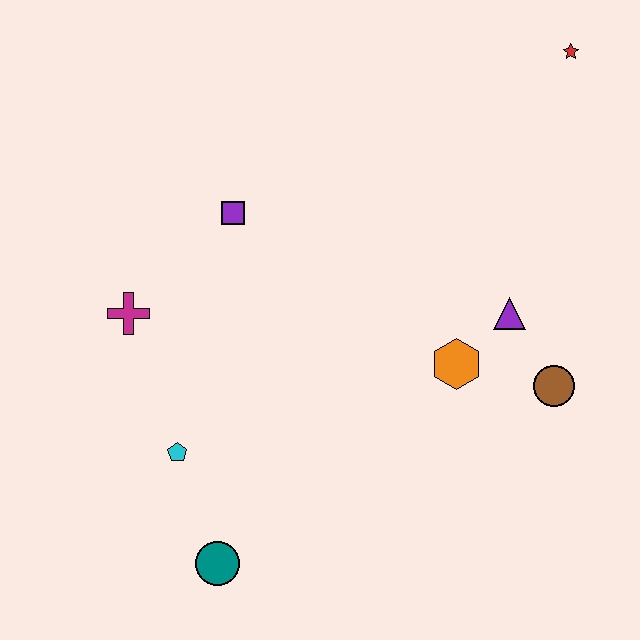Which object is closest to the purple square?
The magenta cross is closest to the purple square.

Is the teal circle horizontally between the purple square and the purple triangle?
No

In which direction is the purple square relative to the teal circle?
The purple square is above the teal circle.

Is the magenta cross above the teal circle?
Yes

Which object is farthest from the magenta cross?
The red star is farthest from the magenta cross.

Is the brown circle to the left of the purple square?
No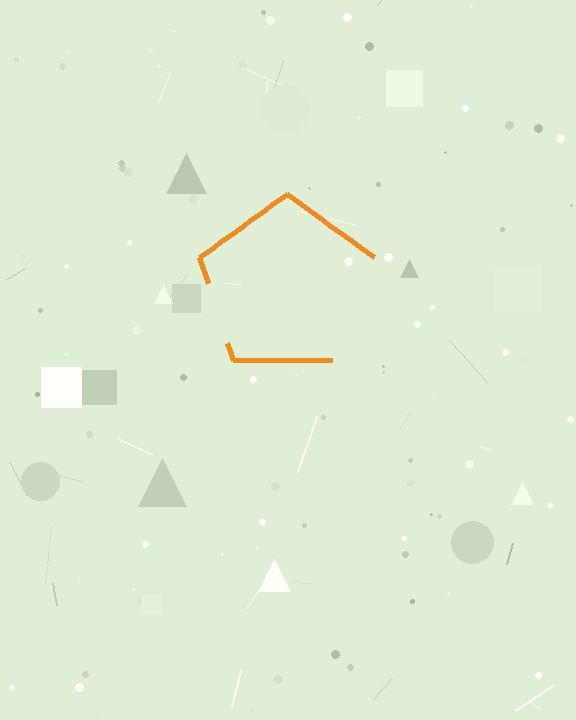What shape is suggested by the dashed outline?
The dashed outline suggests a pentagon.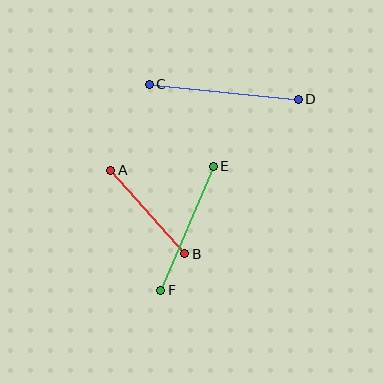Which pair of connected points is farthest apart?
Points C and D are farthest apart.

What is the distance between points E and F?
The distance is approximately 135 pixels.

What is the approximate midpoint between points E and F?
The midpoint is at approximately (187, 228) pixels.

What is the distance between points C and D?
The distance is approximately 150 pixels.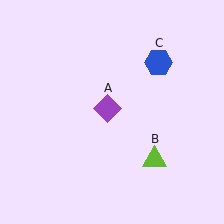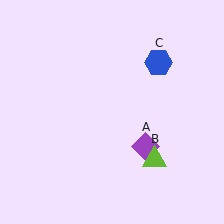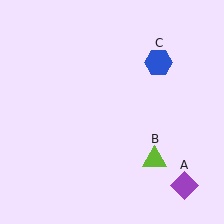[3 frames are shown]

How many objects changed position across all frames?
1 object changed position: purple diamond (object A).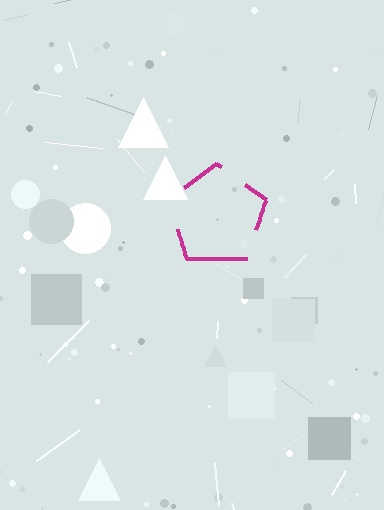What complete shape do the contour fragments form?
The contour fragments form a pentagon.